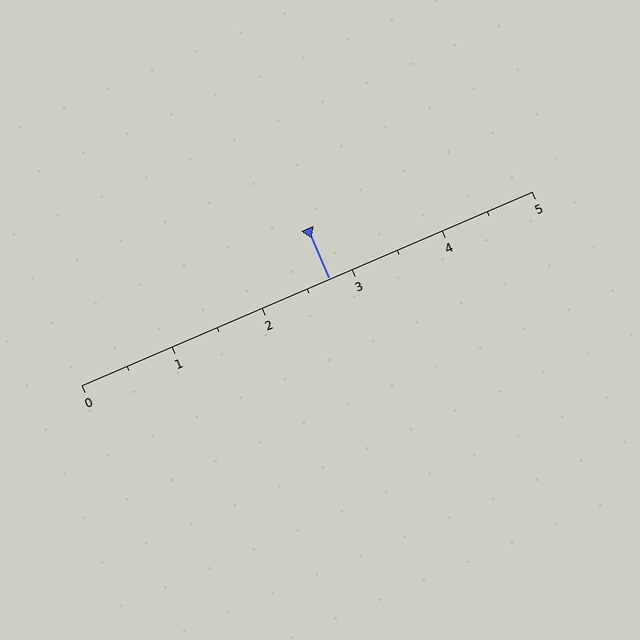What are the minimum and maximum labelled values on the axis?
The axis runs from 0 to 5.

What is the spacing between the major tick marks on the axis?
The major ticks are spaced 1 apart.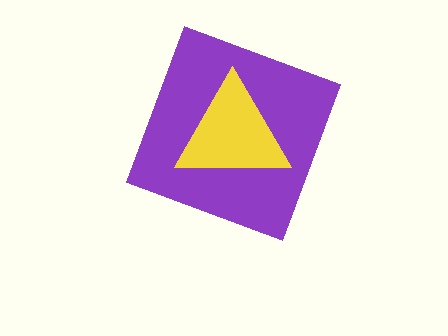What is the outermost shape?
The purple diamond.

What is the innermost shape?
The yellow triangle.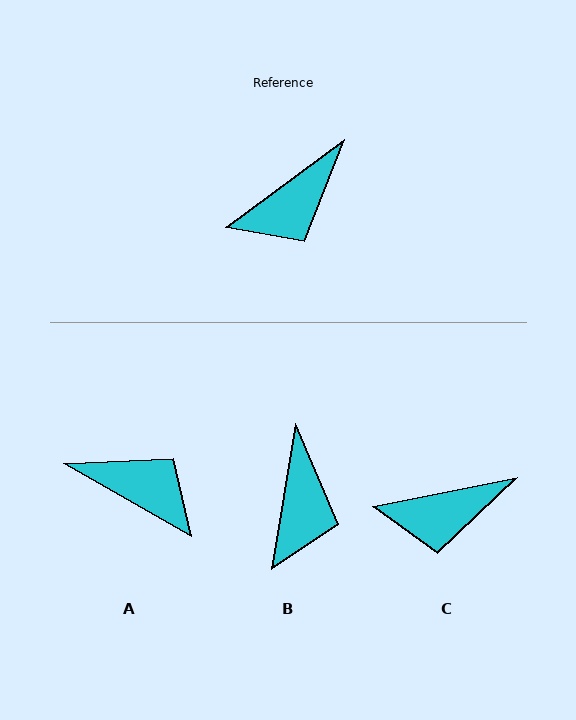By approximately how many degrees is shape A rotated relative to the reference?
Approximately 114 degrees counter-clockwise.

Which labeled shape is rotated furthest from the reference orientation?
A, about 114 degrees away.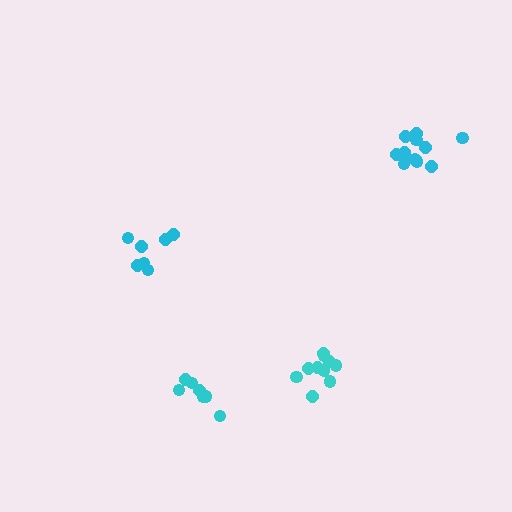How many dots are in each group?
Group 1: 7 dots, Group 2: 7 dots, Group 3: 12 dots, Group 4: 10 dots (36 total).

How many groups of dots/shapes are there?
There are 4 groups.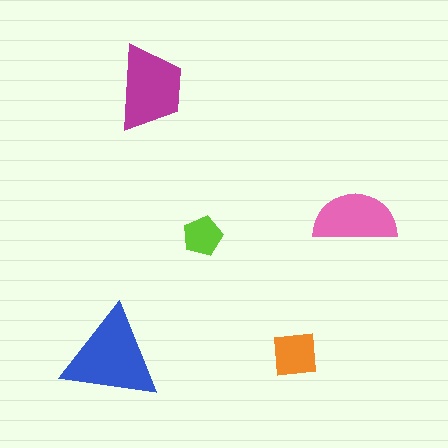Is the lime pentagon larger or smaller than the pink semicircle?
Smaller.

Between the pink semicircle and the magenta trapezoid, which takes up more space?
The magenta trapezoid.